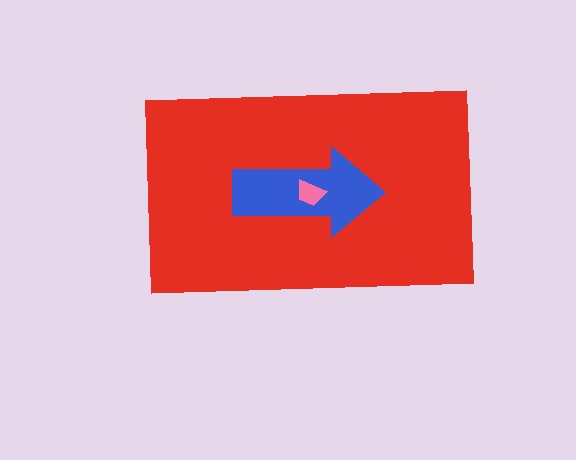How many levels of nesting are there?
3.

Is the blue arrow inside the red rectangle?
Yes.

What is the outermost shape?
The red rectangle.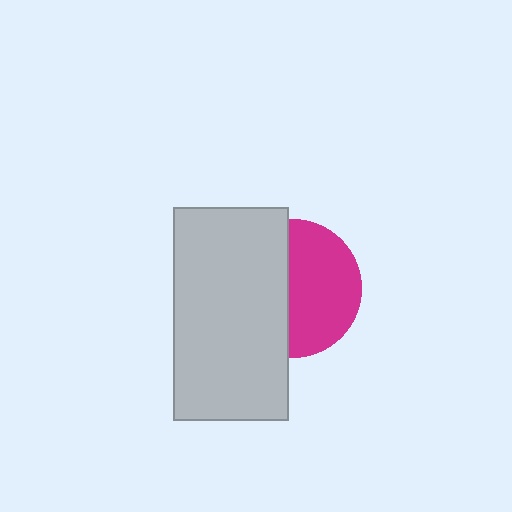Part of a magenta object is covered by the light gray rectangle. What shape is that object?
It is a circle.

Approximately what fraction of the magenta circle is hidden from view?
Roughly 47% of the magenta circle is hidden behind the light gray rectangle.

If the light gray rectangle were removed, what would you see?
You would see the complete magenta circle.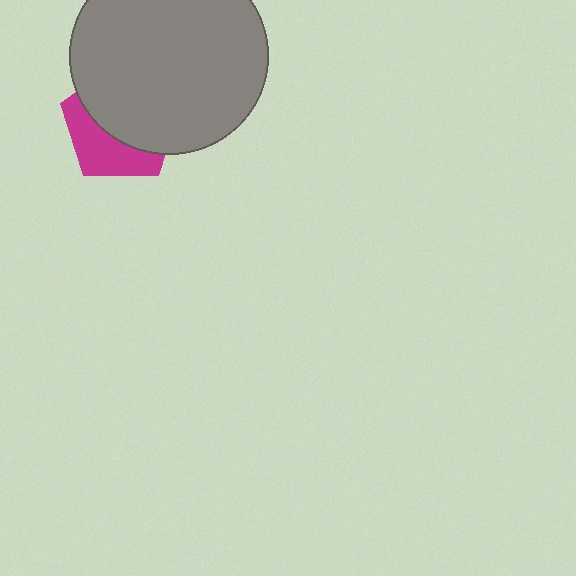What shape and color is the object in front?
The object in front is a gray circle.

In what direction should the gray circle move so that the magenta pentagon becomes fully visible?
The gray circle should move up. That is the shortest direction to clear the overlap and leave the magenta pentagon fully visible.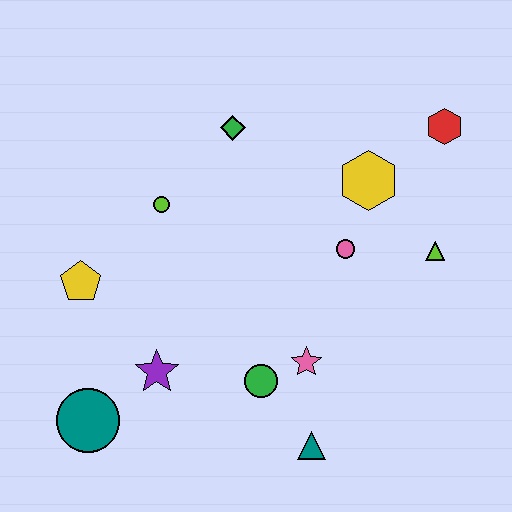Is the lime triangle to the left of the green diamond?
No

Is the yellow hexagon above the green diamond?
No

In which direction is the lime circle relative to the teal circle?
The lime circle is above the teal circle.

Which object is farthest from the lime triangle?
The teal circle is farthest from the lime triangle.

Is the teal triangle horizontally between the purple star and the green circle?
No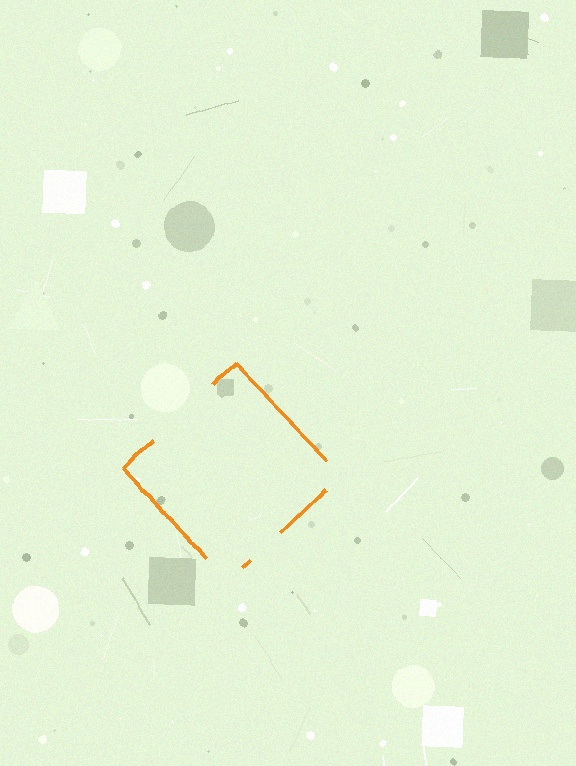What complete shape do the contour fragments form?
The contour fragments form a diamond.